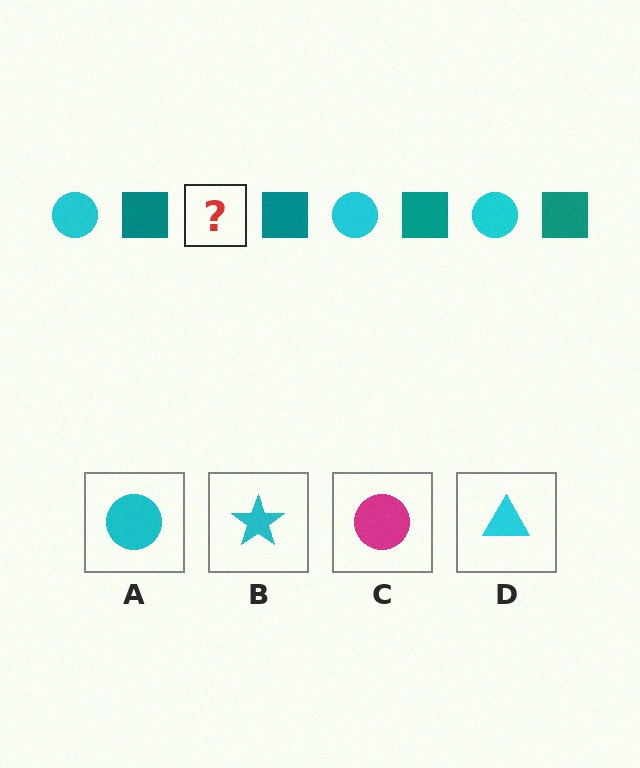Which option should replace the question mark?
Option A.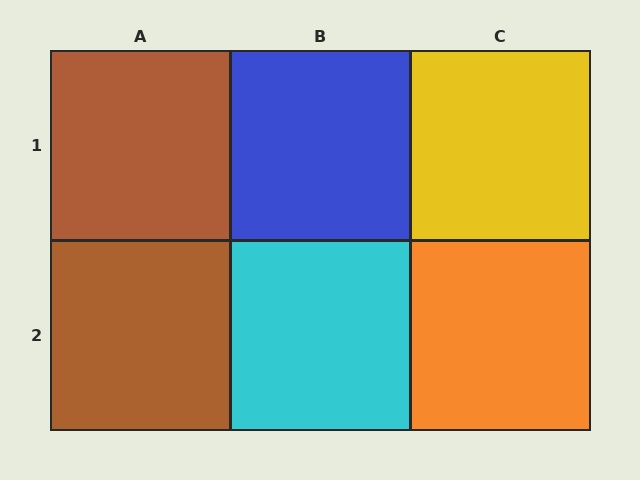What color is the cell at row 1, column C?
Yellow.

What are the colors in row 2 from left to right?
Brown, cyan, orange.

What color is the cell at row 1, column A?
Brown.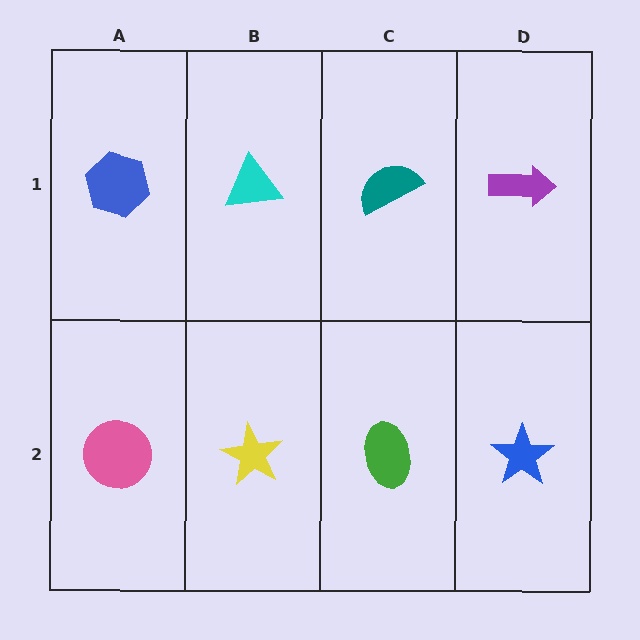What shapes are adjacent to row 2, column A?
A blue hexagon (row 1, column A), a yellow star (row 2, column B).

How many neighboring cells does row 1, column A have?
2.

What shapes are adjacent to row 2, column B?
A cyan triangle (row 1, column B), a pink circle (row 2, column A), a green ellipse (row 2, column C).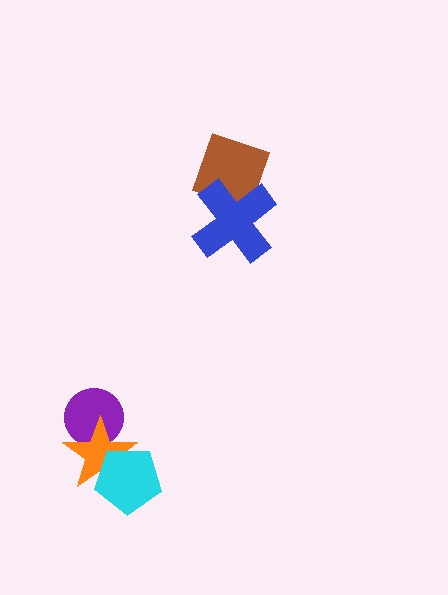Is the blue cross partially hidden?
No, no other shape covers it.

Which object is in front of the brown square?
The blue cross is in front of the brown square.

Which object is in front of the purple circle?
The orange star is in front of the purple circle.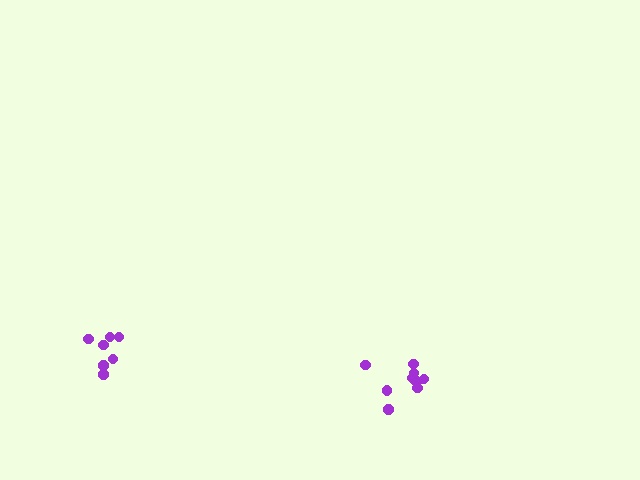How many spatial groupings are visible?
There are 2 spatial groupings.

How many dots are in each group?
Group 1: 7 dots, Group 2: 9 dots (16 total).